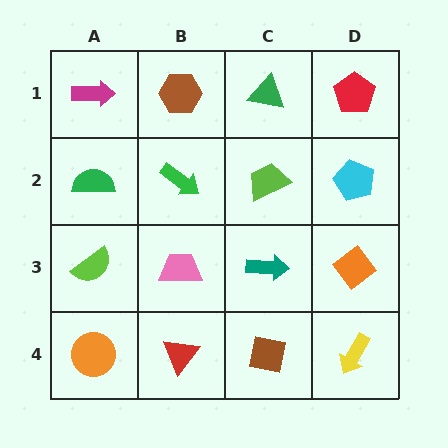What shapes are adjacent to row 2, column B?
A brown hexagon (row 1, column B), a pink trapezoid (row 3, column B), a green semicircle (row 2, column A), a lime trapezoid (row 2, column C).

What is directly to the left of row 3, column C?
A pink trapezoid.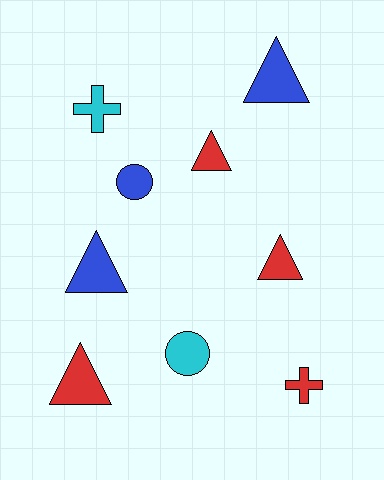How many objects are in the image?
There are 9 objects.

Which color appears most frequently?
Red, with 4 objects.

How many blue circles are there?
There is 1 blue circle.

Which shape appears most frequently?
Triangle, with 5 objects.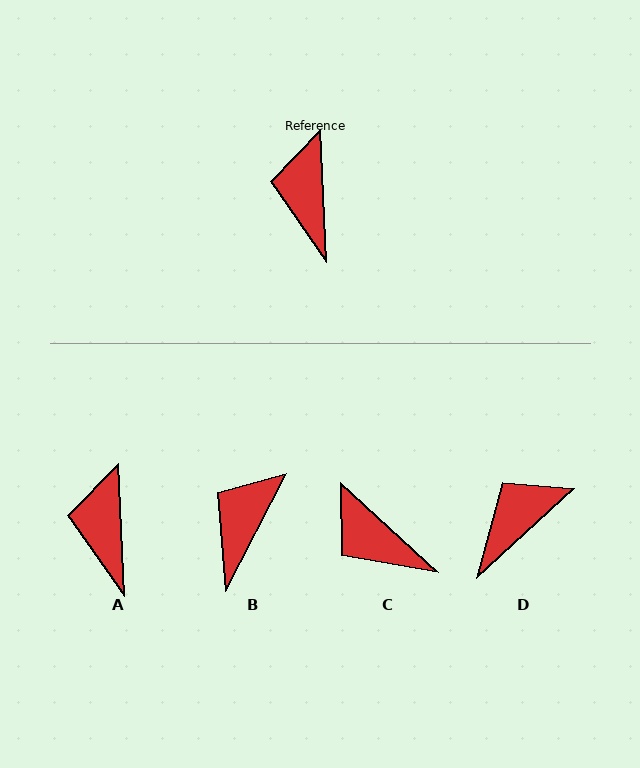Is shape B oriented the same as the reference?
No, it is off by about 30 degrees.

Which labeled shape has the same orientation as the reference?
A.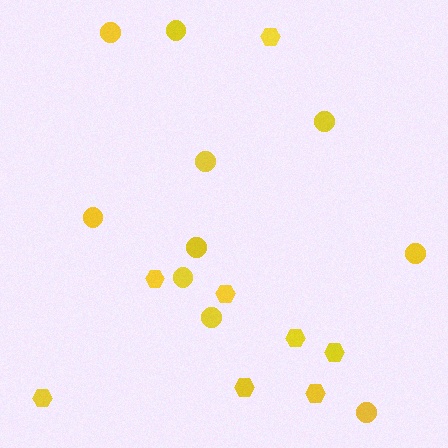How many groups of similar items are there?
There are 2 groups: one group of hexagons (8) and one group of circles (10).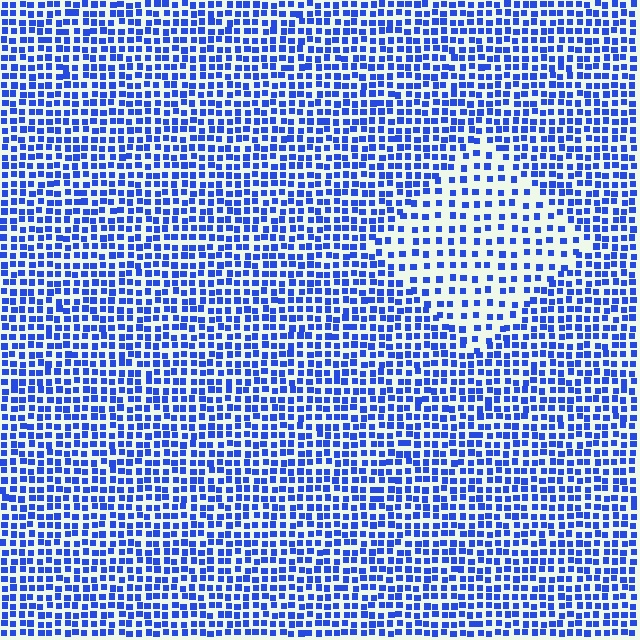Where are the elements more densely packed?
The elements are more densely packed outside the diamond boundary.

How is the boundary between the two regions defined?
The boundary is defined by a change in element density (approximately 1.9x ratio). All elements are the same color, size, and shape.